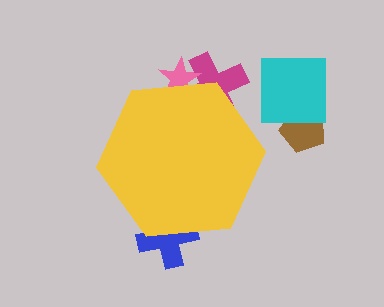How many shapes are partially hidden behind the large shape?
3 shapes are partially hidden.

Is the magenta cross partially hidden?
Yes, the magenta cross is partially hidden behind the yellow hexagon.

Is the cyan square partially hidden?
No, the cyan square is fully visible.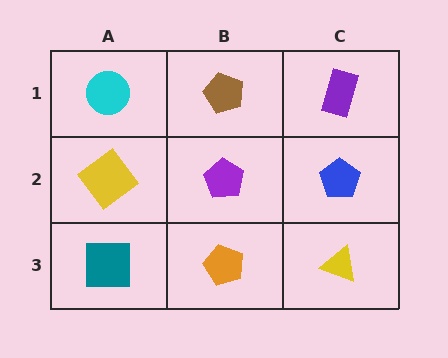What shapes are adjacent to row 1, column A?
A yellow diamond (row 2, column A), a brown pentagon (row 1, column B).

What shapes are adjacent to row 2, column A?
A cyan circle (row 1, column A), a teal square (row 3, column A), a purple pentagon (row 2, column B).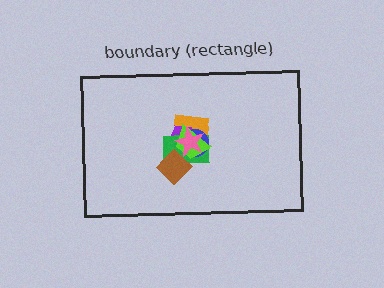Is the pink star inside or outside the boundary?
Inside.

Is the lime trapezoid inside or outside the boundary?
Inside.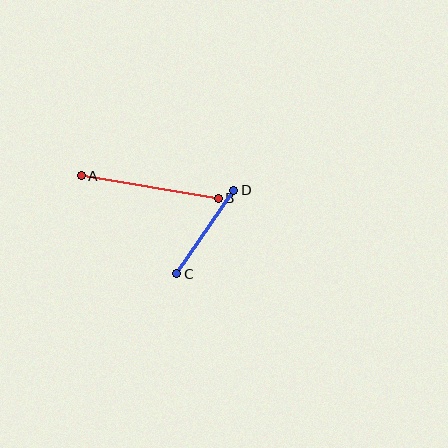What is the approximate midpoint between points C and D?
The midpoint is at approximately (205, 232) pixels.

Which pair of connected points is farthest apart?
Points A and B are farthest apart.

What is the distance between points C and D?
The distance is approximately 101 pixels.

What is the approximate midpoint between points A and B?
The midpoint is at approximately (150, 187) pixels.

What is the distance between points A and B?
The distance is approximately 139 pixels.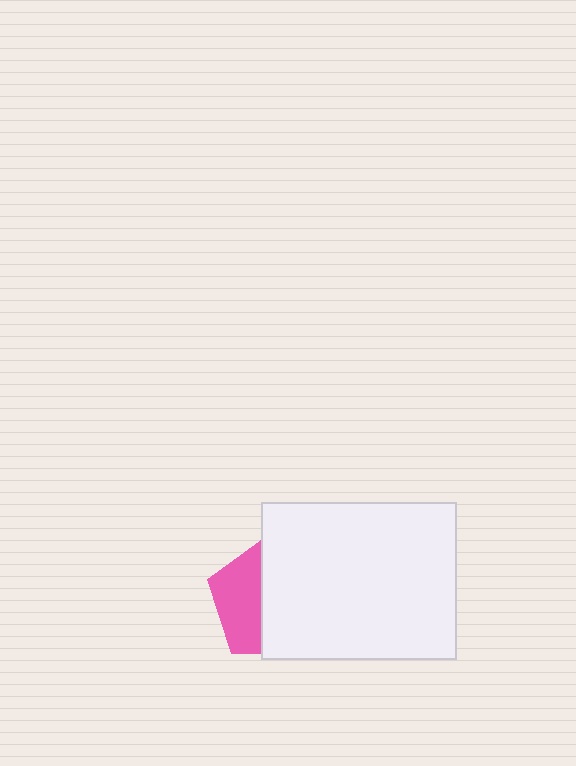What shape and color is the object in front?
The object in front is a white rectangle.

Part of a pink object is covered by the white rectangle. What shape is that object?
It is a pentagon.